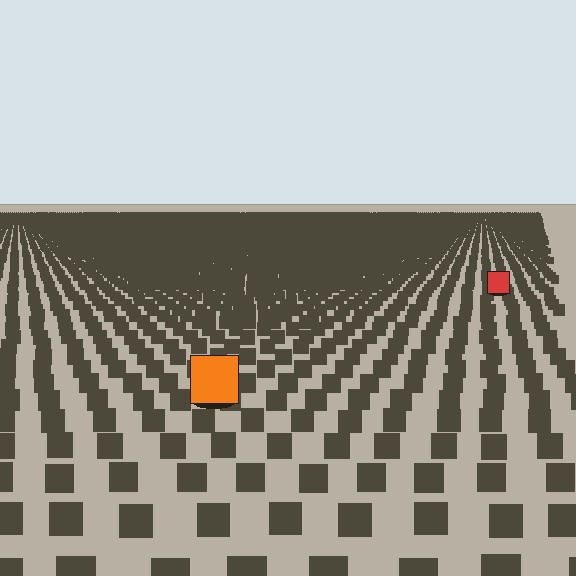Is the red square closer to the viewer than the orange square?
No. The orange square is closer — you can tell from the texture gradient: the ground texture is coarser near it.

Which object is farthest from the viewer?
The red square is farthest from the viewer. It appears smaller and the ground texture around it is denser.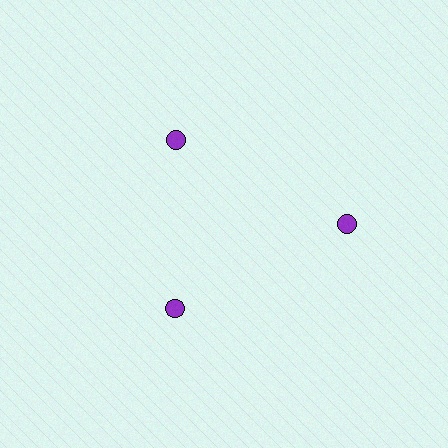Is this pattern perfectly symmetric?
No. The 3 purple circles are arranged in a ring, but one element near the 3 o'clock position is pushed outward from the center, breaking the 3-fold rotational symmetry.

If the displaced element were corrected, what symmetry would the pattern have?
It would have 3-fold rotational symmetry — the pattern would map onto itself every 120 degrees.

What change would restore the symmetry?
The symmetry would be restored by moving it inward, back onto the ring so that all 3 circles sit at equal angles and equal distance from the center.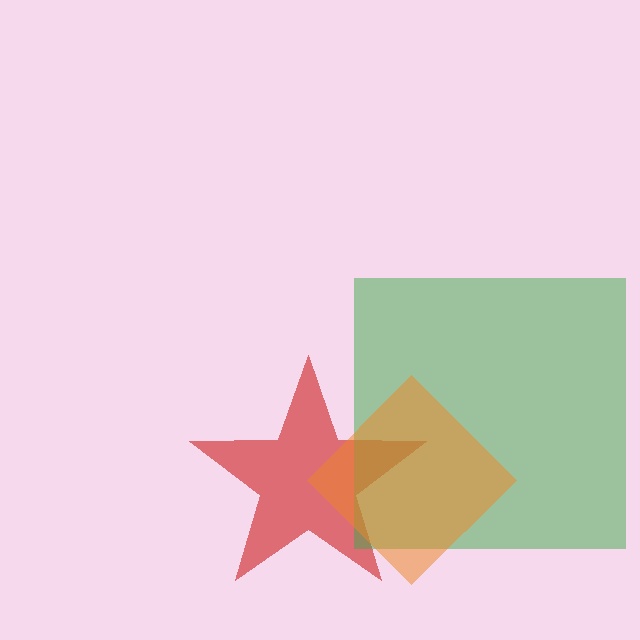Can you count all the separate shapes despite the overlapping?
Yes, there are 3 separate shapes.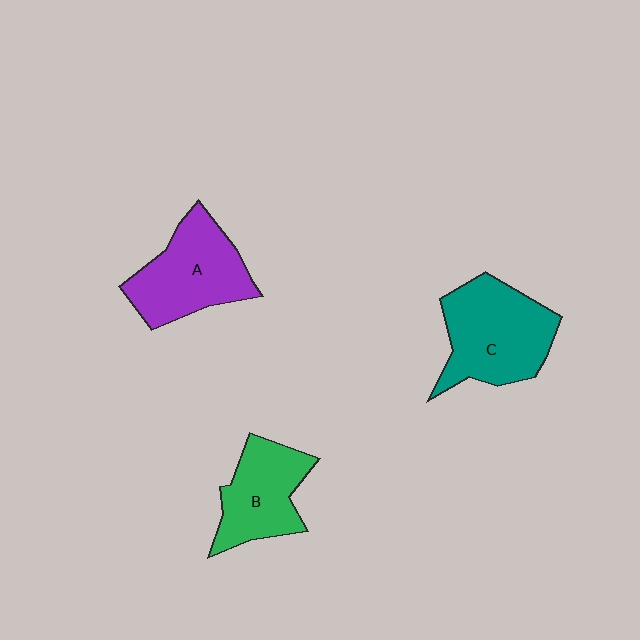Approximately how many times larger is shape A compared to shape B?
Approximately 1.2 times.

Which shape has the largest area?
Shape C (teal).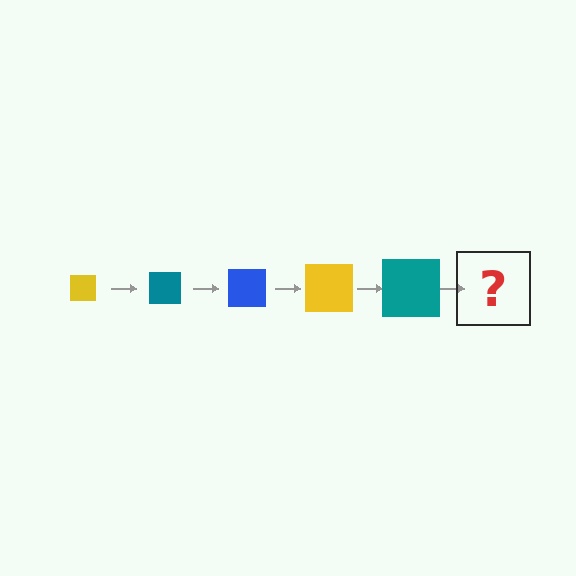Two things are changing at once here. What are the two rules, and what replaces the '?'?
The two rules are that the square grows larger each step and the color cycles through yellow, teal, and blue. The '?' should be a blue square, larger than the previous one.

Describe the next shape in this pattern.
It should be a blue square, larger than the previous one.